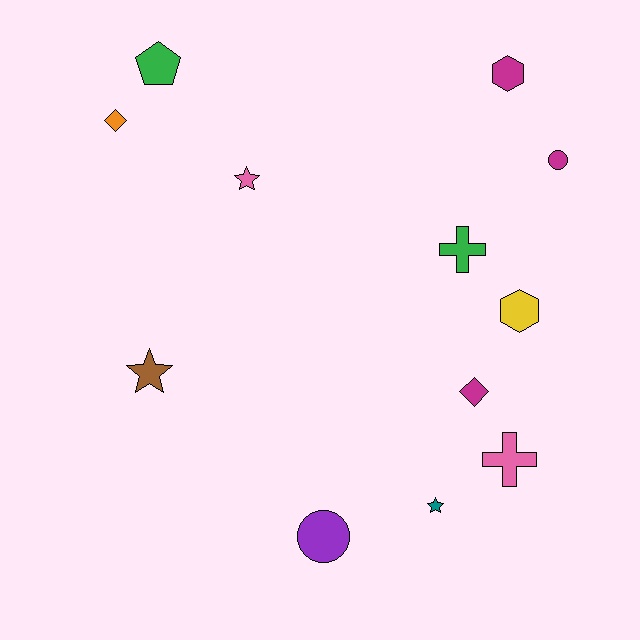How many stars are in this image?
There are 3 stars.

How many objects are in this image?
There are 12 objects.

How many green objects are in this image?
There are 2 green objects.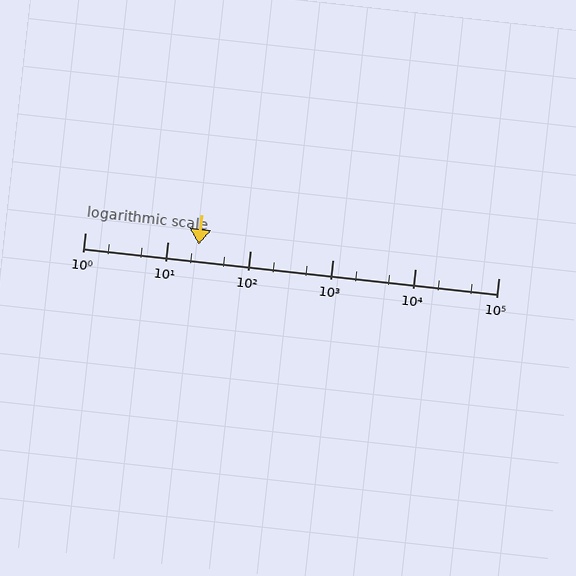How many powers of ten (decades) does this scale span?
The scale spans 5 decades, from 1 to 100000.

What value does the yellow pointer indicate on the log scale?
The pointer indicates approximately 24.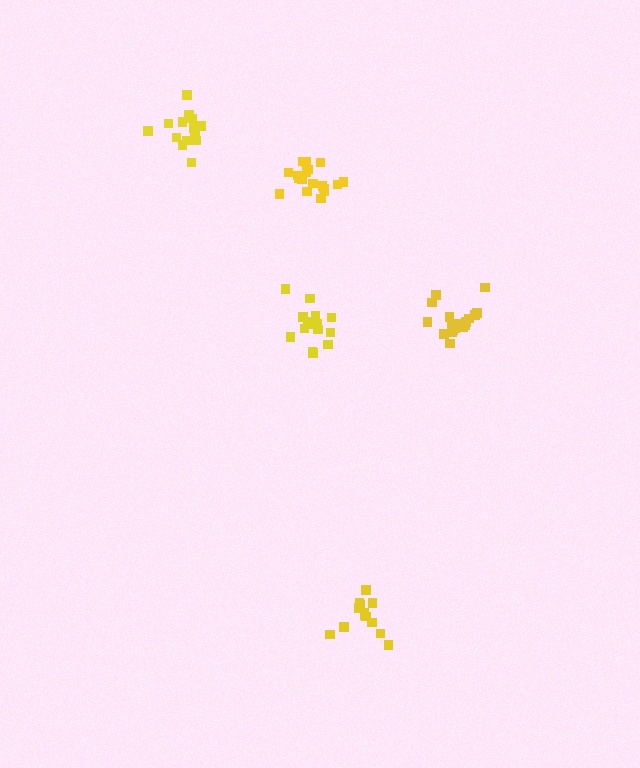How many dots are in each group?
Group 1: 14 dots, Group 2: 15 dots, Group 3: 16 dots, Group 4: 19 dots, Group 5: 18 dots (82 total).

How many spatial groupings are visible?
There are 5 spatial groupings.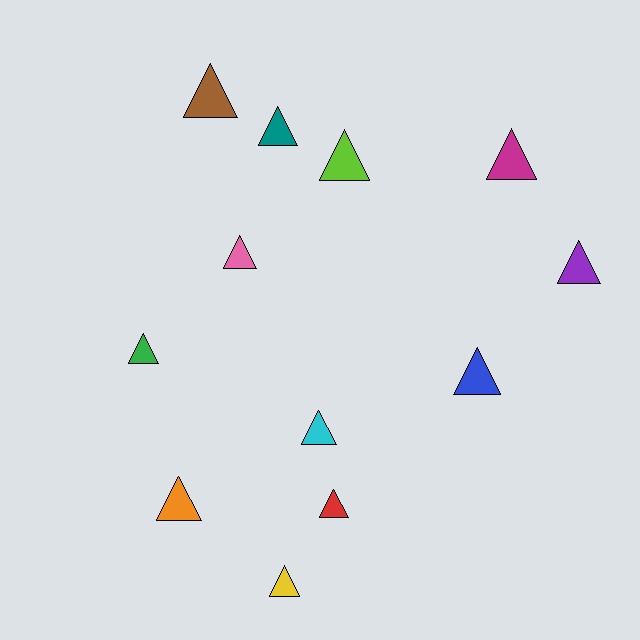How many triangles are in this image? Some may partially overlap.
There are 12 triangles.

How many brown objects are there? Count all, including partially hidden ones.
There is 1 brown object.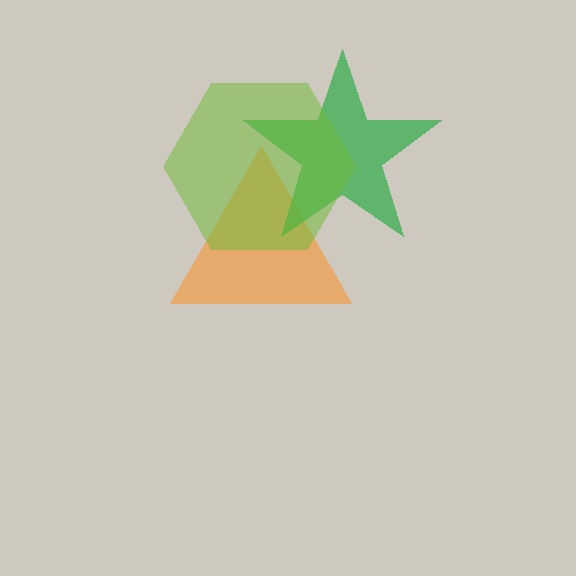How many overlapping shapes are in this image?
There are 3 overlapping shapes in the image.